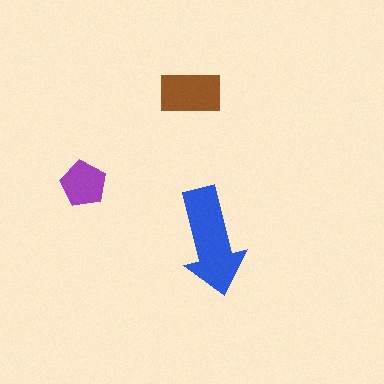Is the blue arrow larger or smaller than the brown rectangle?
Larger.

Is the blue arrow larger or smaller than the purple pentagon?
Larger.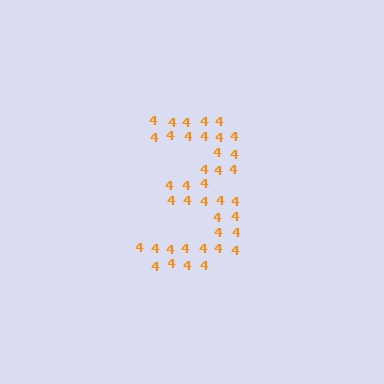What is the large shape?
The large shape is the digit 3.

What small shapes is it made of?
It is made of small digit 4's.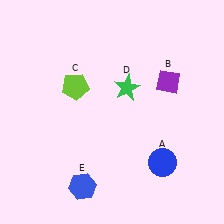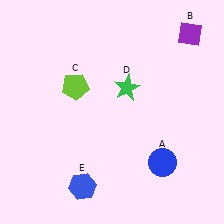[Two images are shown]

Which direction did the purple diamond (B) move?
The purple diamond (B) moved up.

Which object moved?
The purple diamond (B) moved up.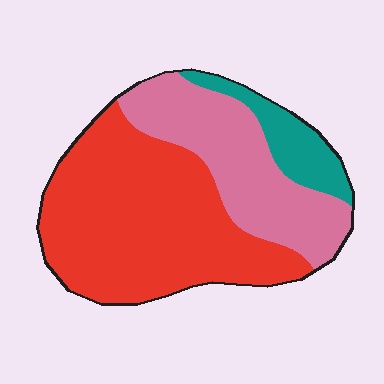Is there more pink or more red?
Red.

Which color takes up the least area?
Teal, at roughly 10%.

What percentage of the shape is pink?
Pink covers roughly 30% of the shape.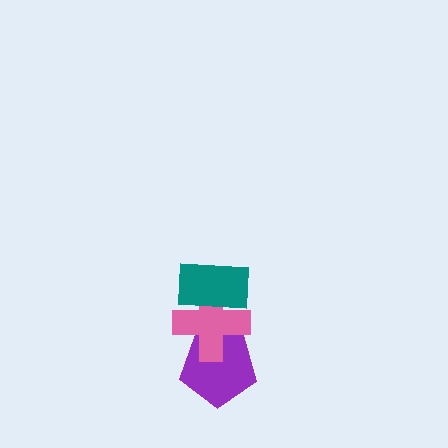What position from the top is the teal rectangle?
The teal rectangle is 1st from the top.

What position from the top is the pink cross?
The pink cross is 2nd from the top.